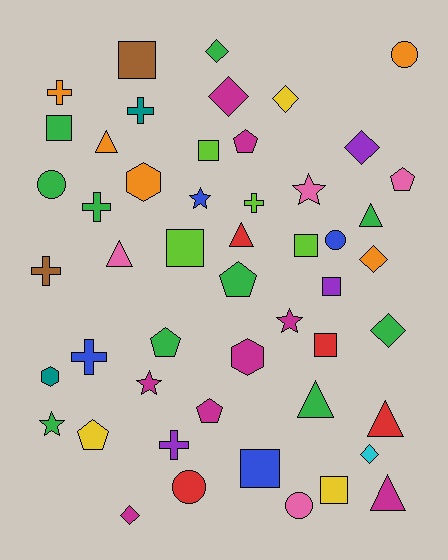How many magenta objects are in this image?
There are 8 magenta objects.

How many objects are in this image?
There are 50 objects.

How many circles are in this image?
There are 5 circles.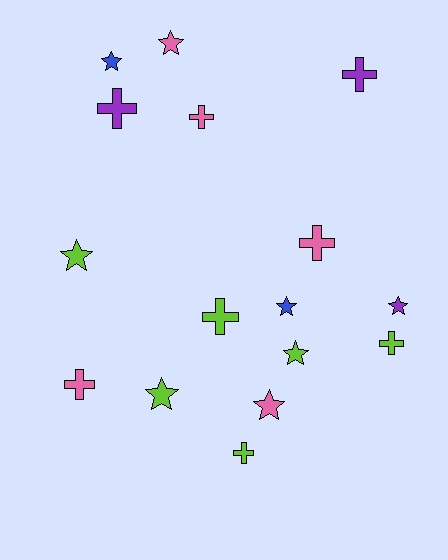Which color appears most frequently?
Lime, with 6 objects.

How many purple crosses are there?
There are 2 purple crosses.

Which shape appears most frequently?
Star, with 8 objects.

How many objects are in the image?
There are 16 objects.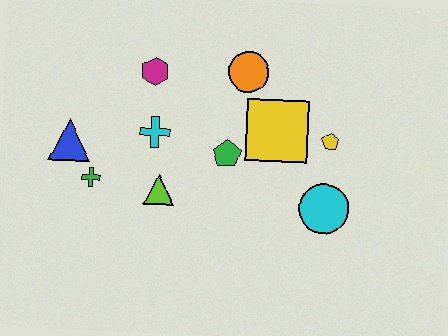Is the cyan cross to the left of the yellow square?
Yes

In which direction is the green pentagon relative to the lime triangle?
The green pentagon is to the right of the lime triangle.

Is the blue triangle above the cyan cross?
No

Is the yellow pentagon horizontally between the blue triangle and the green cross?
No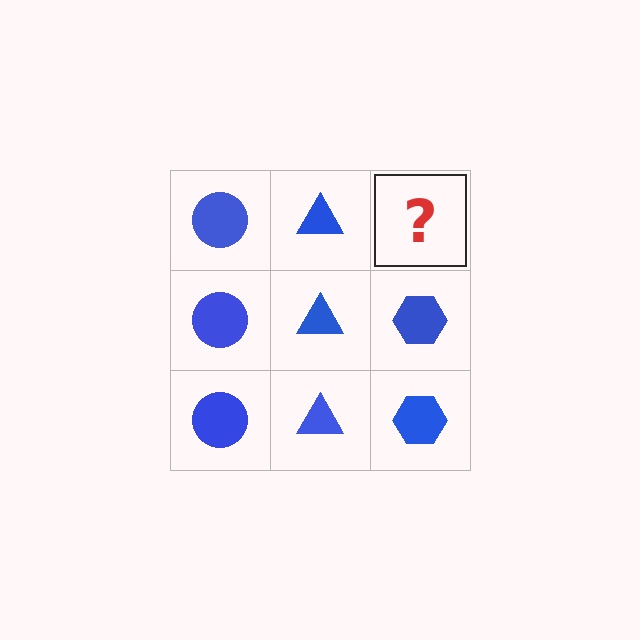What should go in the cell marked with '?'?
The missing cell should contain a blue hexagon.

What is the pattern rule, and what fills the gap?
The rule is that each column has a consistent shape. The gap should be filled with a blue hexagon.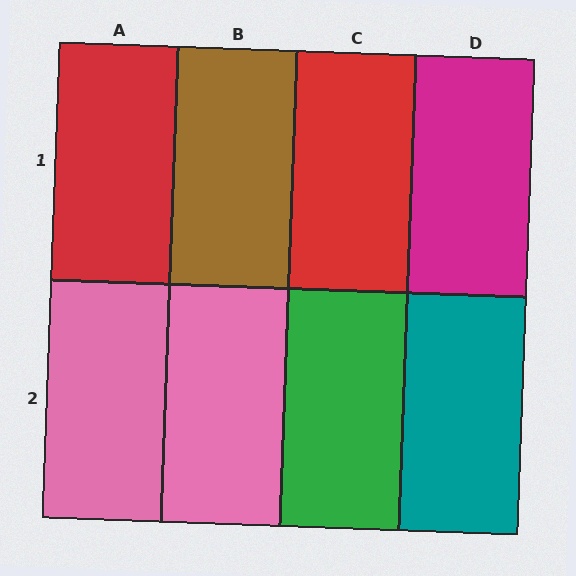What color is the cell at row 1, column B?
Brown.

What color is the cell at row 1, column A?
Red.